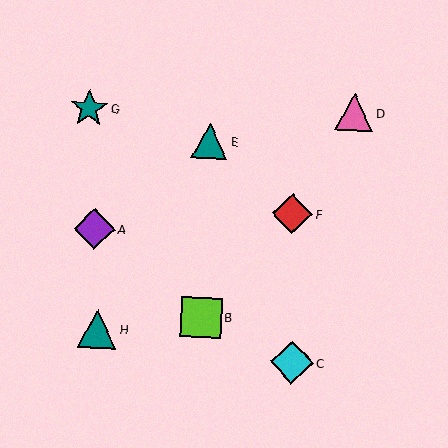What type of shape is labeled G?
Shape G is a teal star.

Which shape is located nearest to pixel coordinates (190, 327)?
The lime square (labeled B) at (201, 317) is nearest to that location.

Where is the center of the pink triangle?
The center of the pink triangle is at (354, 112).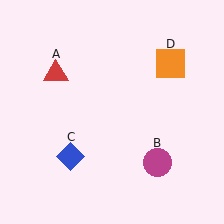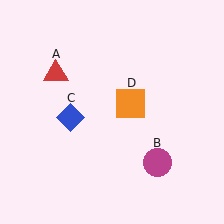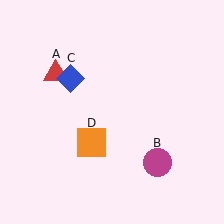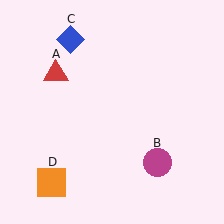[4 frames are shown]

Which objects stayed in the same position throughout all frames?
Red triangle (object A) and magenta circle (object B) remained stationary.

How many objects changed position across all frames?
2 objects changed position: blue diamond (object C), orange square (object D).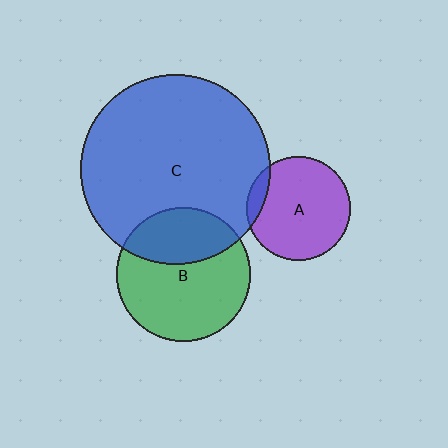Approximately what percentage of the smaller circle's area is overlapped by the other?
Approximately 10%.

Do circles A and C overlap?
Yes.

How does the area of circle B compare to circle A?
Approximately 1.7 times.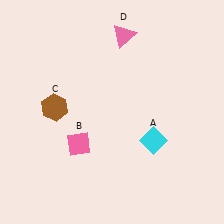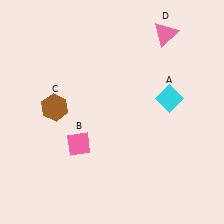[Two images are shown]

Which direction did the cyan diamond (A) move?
The cyan diamond (A) moved up.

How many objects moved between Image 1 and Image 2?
2 objects moved between the two images.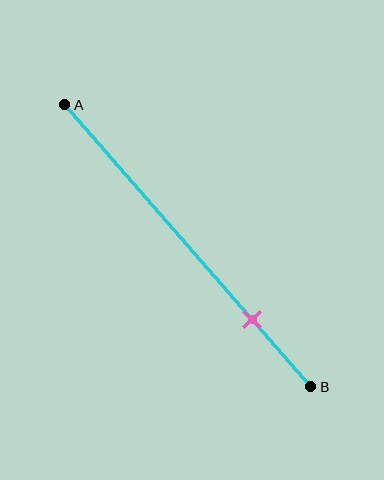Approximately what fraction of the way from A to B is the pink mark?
The pink mark is approximately 75% of the way from A to B.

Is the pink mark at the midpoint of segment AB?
No, the mark is at about 75% from A, not at the 50% midpoint.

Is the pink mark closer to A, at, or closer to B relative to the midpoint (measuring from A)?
The pink mark is closer to point B than the midpoint of segment AB.